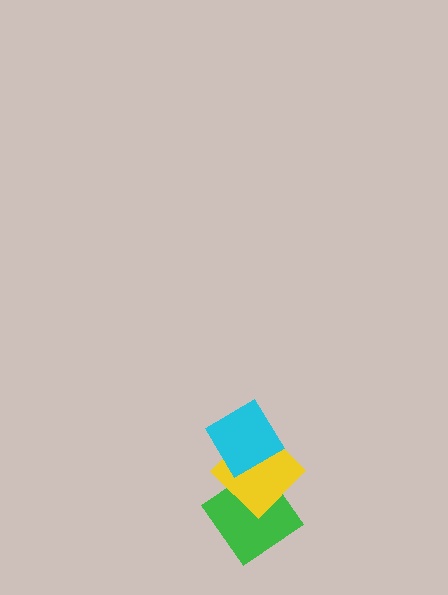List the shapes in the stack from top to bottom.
From top to bottom: the cyan diamond, the yellow diamond, the green diamond.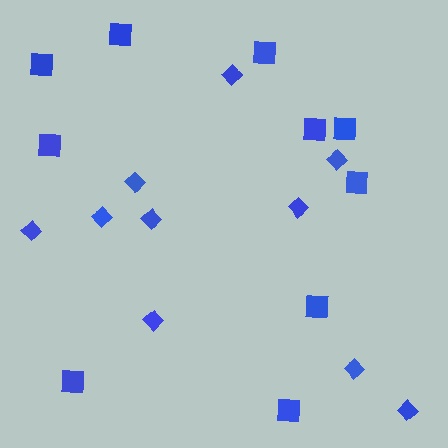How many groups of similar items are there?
There are 2 groups: one group of diamonds (10) and one group of squares (10).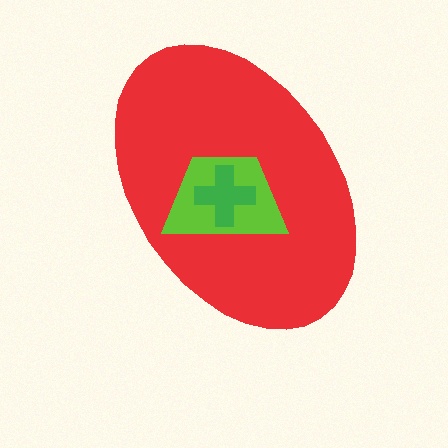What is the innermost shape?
The green cross.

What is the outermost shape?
The red ellipse.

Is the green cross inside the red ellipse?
Yes.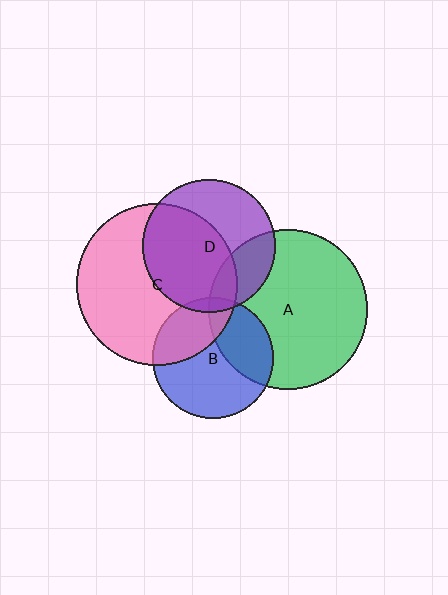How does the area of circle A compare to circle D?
Approximately 1.4 times.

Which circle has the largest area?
Circle C (pink).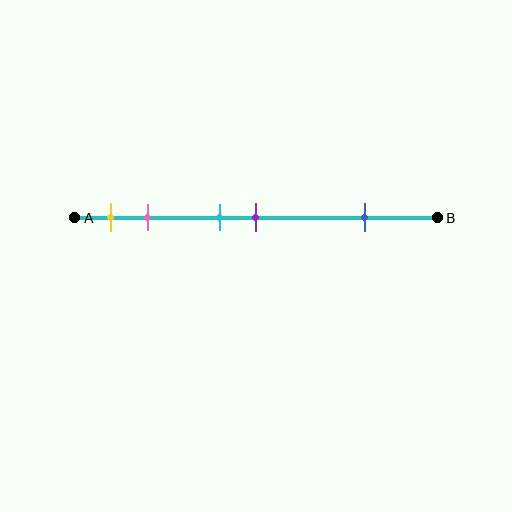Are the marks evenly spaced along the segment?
No, the marks are not evenly spaced.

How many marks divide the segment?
There are 5 marks dividing the segment.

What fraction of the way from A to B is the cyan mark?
The cyan mark is approximately 40% (0.4) of the way from A to B.